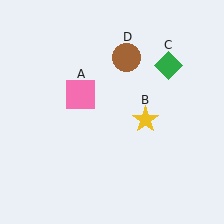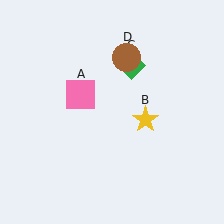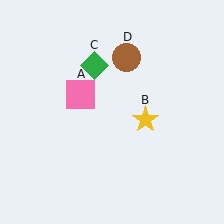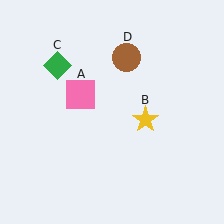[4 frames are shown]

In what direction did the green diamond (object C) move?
The green diamond (object C) moved left.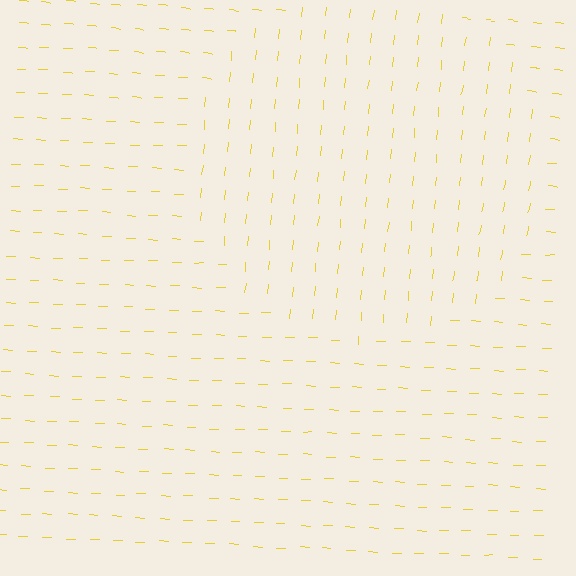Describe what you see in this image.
The image is filled with small yellow line segments. A circle region in the image has lines oriented differently from the surrounding lines, creating a visible texture boundary.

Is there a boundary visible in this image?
Yes, there is a texture boundary formed by a change in line orientation.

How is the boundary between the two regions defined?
The boundary is defined purely by a change in line orientation (approximately 86 degrees difference). All lines are the same color and thickness.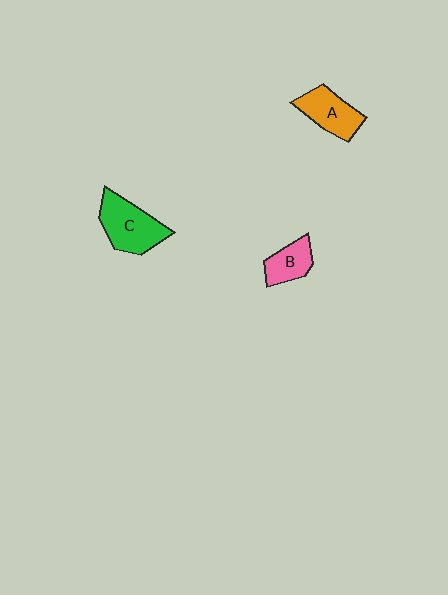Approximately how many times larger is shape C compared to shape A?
Approximately 1.3 times.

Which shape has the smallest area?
Shape B (pink).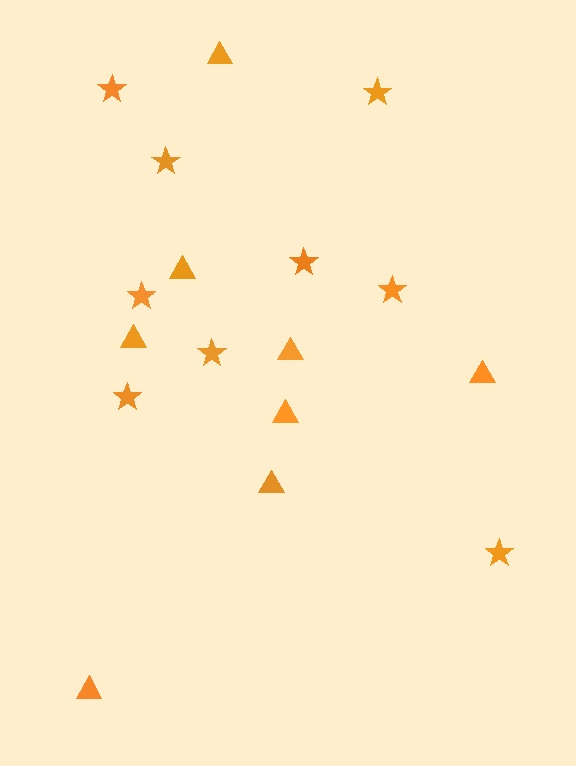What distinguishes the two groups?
There are 2 groups: one group of triangles (8) and one group of stars (9).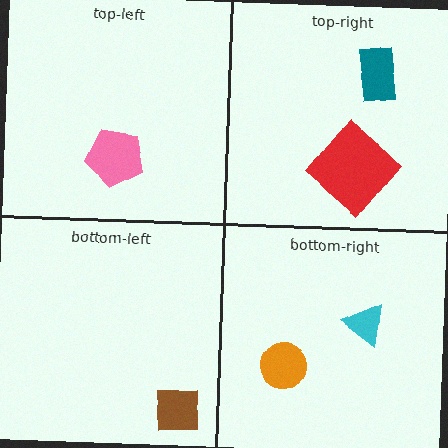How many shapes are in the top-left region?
1.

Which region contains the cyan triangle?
The bottom-right region.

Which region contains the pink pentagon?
The top-left region.